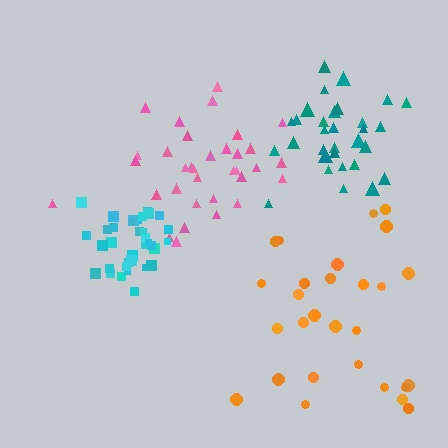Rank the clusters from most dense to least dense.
cyan, pink, teal, orange.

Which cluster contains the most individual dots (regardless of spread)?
Cyan (35).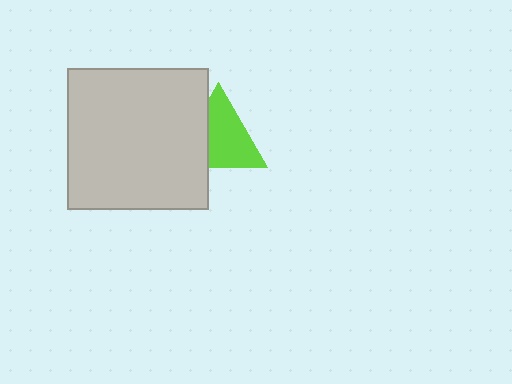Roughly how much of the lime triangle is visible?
Most of it is visible (roughly 67%).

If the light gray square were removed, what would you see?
You would see the complete lime triangle.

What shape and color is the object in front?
The object in front is a light gray square.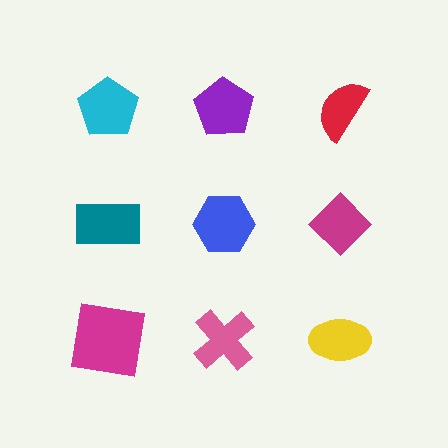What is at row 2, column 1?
A teal rectangle.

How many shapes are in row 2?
3 shapes.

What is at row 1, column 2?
A purple pentagon.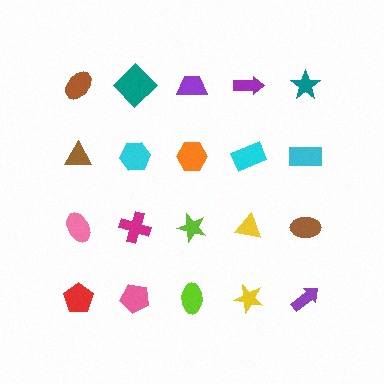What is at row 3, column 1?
A pink ellipse.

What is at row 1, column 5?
A teal star.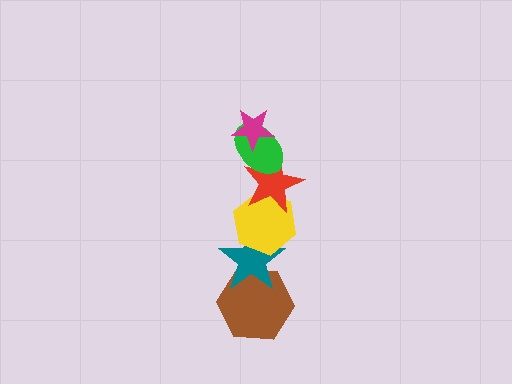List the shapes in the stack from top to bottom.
From top to bottom: the magenta star, the green ellipse, the red star, the yellow hexagon, the teal star, the brown hexagon.